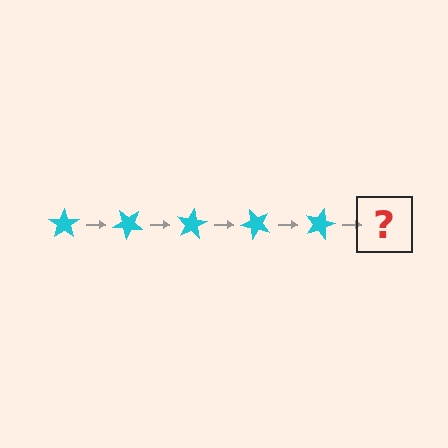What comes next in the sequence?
The next element should be a cyan star rotated 200 degrees.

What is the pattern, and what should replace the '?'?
The pattern is that the star rotates 40 degrees each step. The '?' should be a cyan star rotated 200 degrees.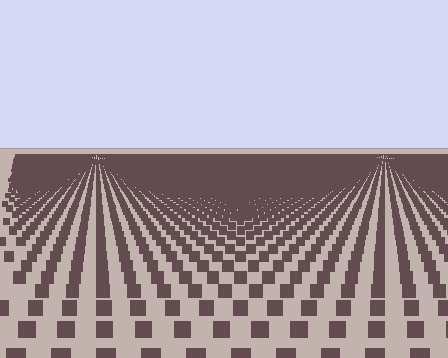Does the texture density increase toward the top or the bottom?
Density increases toward the top.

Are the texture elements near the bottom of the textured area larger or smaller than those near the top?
Larger. Near the bottom, elements are closer to the viewer and appear at a bigger on-screen size.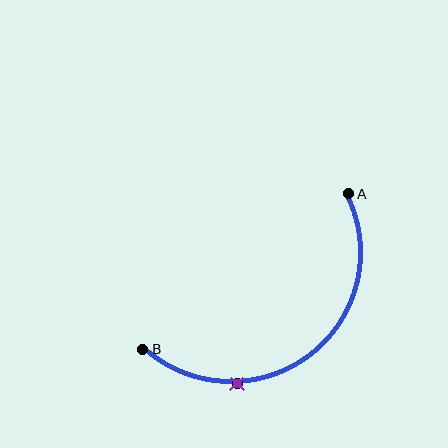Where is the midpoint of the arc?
The arc midpoint is the point on the curve farthest from the straight line joining A and B. It sits below and to the right of that line.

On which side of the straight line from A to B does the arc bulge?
The arc bulges below and to the right of the straight line connecting A and B.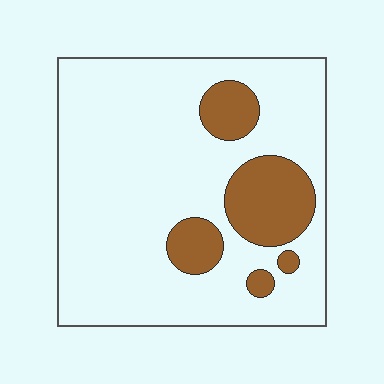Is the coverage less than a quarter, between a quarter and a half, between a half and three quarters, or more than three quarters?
Less than a quarter.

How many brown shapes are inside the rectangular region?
5.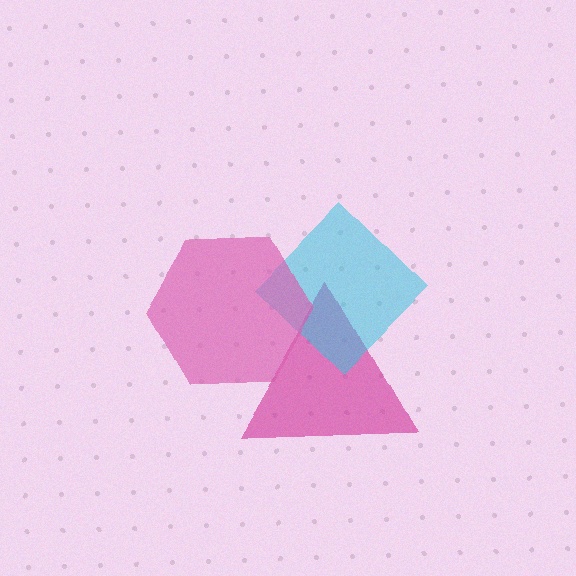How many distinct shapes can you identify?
There are 3 distinct shapes: a magenta triangle, a cyan diamond, a pink hexagon.